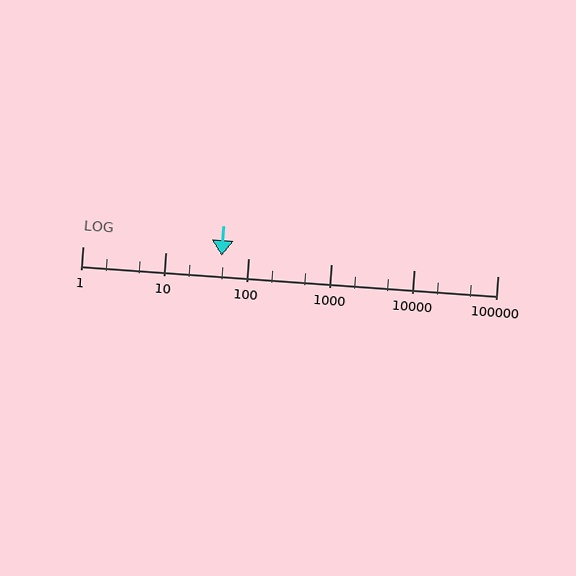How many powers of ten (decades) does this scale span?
The scale spans 5 decades, from 1 to 100000.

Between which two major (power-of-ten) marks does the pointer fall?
The pointer is between 10 and 100.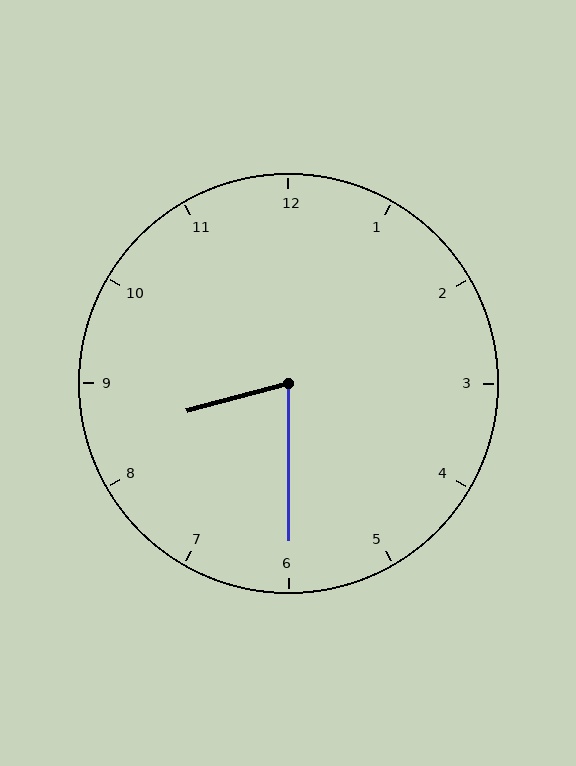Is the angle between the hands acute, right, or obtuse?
It is acute.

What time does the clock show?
8:30.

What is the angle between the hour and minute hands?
Approximately 75 degrees.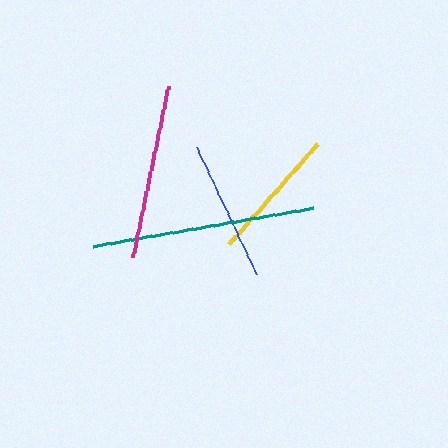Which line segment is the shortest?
The yellow line is the shortest at approximately 134 pixels.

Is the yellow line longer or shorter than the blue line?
The blue line is longer than the yellow line.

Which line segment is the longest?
The teal line is the longest at approximately 223 pixels.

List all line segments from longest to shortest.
From longest to shortest: teal, magenta, blue, yellow.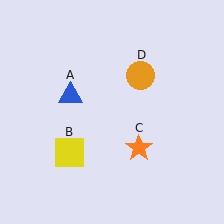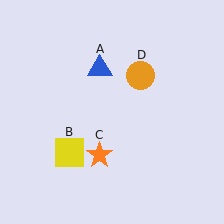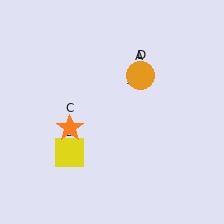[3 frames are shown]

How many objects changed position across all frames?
2 objects changed position: blue triangle (object A), orange star (object C).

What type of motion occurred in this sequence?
The blue triangle (object A), orange star (object C) rotated clockwise around the center of the scene.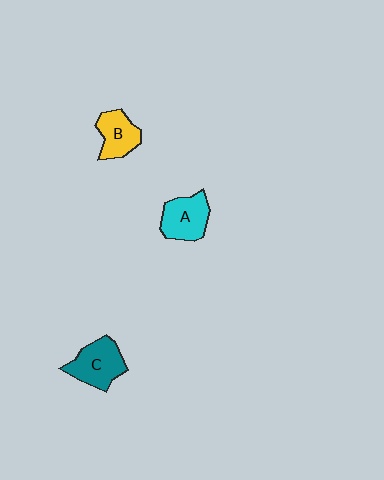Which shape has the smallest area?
Shape B (yellow).